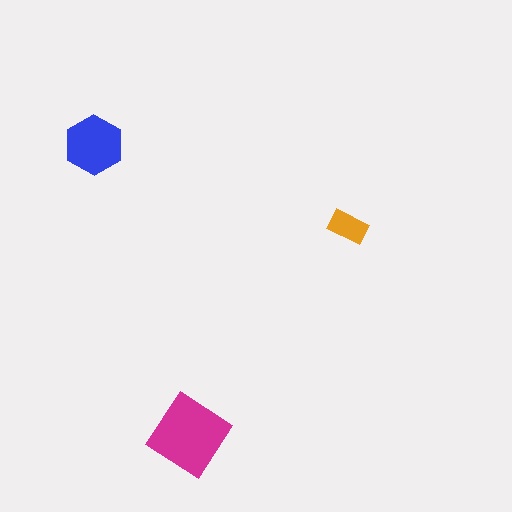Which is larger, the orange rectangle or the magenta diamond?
The magenta diamond.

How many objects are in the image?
There are 3 objects in the image.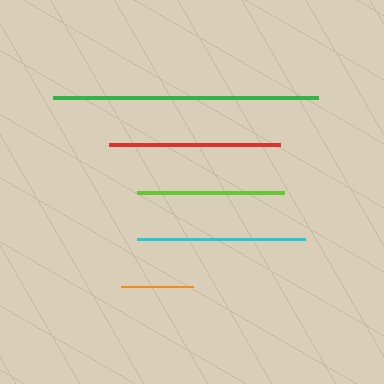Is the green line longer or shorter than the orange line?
The green line is longer than the orange line.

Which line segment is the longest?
The green line is the longest at approximately 264 pixels.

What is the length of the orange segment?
The orange segment is approximately 72 pixels long.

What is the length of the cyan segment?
The cyan segment is approximately 168 pixels long.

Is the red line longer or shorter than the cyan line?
The red line is longer than the cyan line.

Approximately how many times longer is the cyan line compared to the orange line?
The cyan line is approximately 2.3 times the length of the orange line.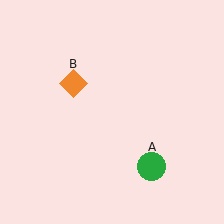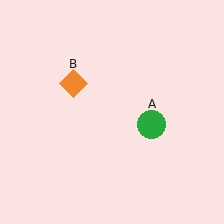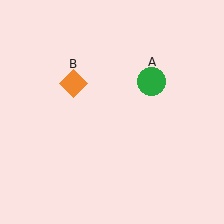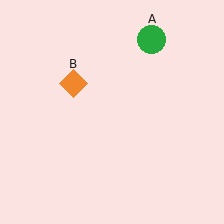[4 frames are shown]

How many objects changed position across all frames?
1 object changed position: green circle (object A).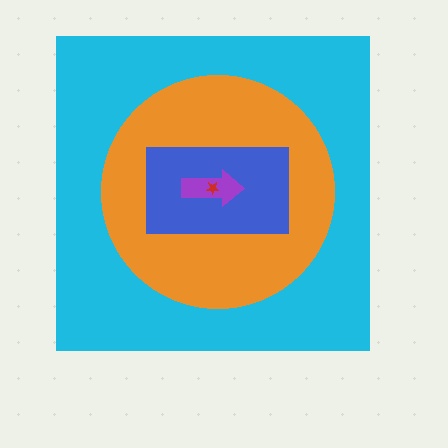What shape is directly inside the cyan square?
The orange circle.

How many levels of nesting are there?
5.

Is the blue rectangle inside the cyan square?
Yes.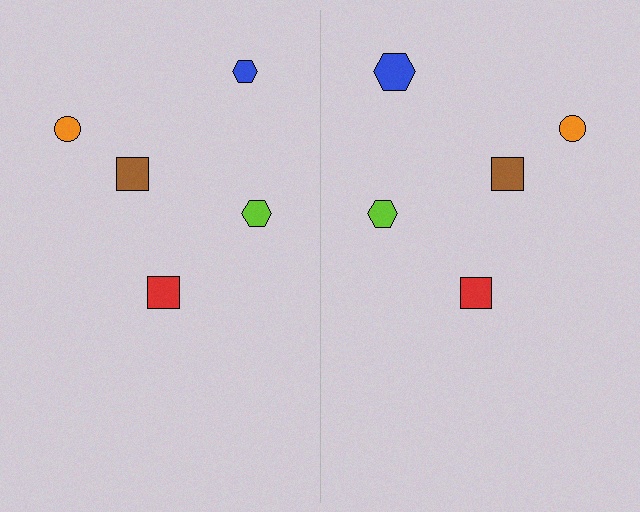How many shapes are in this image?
There are 10 shapes in this image.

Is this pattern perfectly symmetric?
No, the pattern is not perfectly symmetric. The blue hexagon on the right side has a different size than its mirror counterpart.